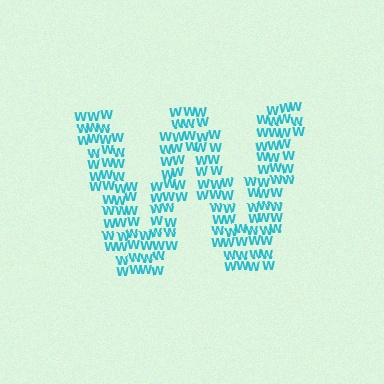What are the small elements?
The small elements are letter W's.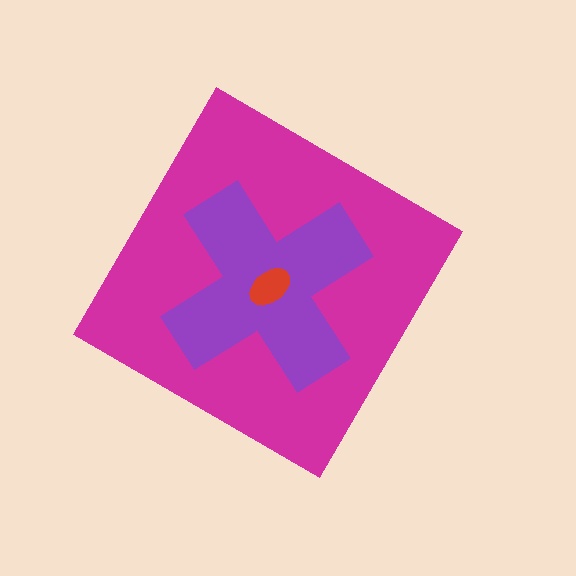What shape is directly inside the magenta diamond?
The purple cross.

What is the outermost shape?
The magenta diamond.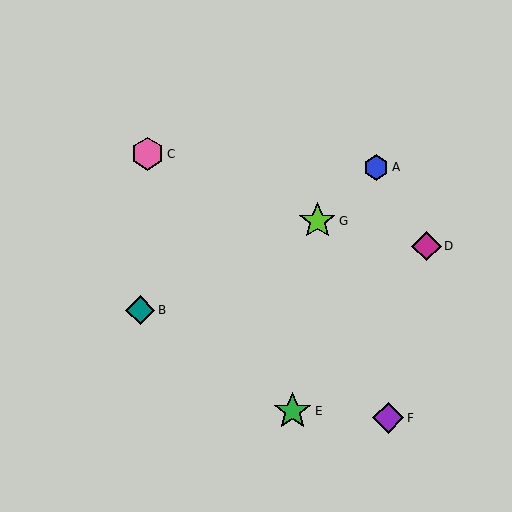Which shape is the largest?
The green star (labeled E) is the largest.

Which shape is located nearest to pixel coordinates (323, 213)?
The lime star (labeled G) at (317, 221) is nearest to that location.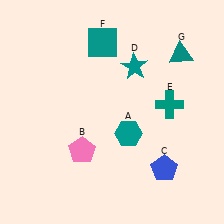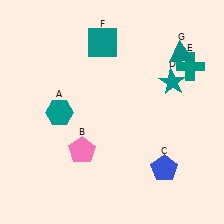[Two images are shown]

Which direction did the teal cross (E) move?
The teal cross (E) moved up.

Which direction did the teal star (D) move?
The teal star (D) moved right.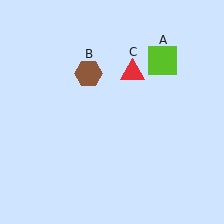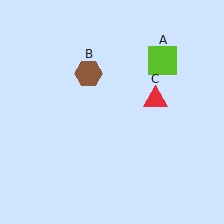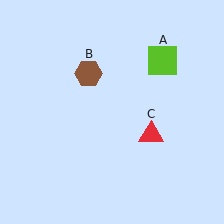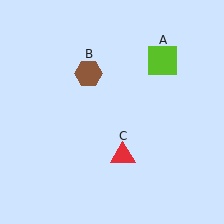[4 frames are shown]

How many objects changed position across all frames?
1 object changed position: red triangle (object C).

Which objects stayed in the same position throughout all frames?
Lime square (object A) and brown hexagon (object B) remained stationary.